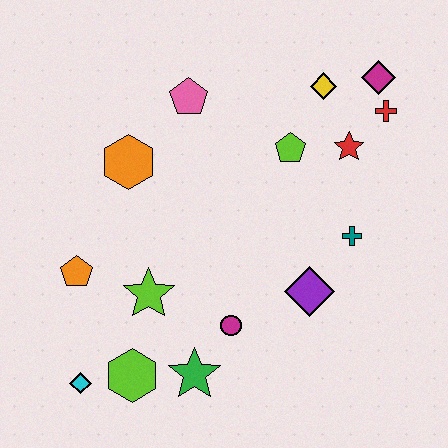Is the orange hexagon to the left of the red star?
Yes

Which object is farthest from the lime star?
The magenta diamond is farthest from the lime star.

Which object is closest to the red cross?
The magenta diamond is closest to the red cross.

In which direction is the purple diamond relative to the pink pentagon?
The purple diamond is below the pink pentagon.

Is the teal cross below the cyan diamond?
No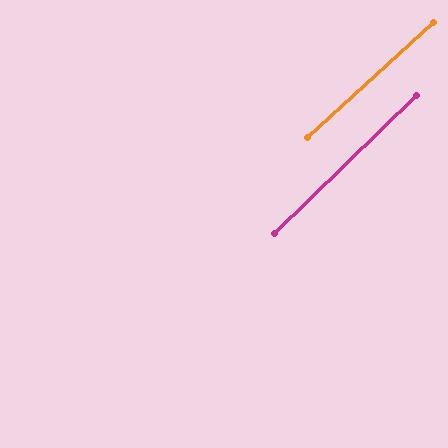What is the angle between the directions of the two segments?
Approximately 2 degrees.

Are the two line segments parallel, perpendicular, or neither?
Parallel — their directions differ by only 1.8°.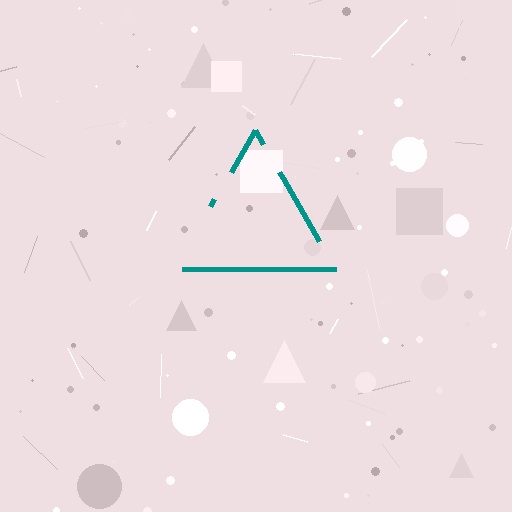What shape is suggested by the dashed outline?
The dashed outline suggests a triangle.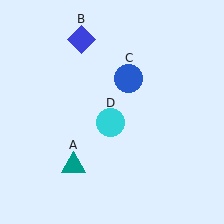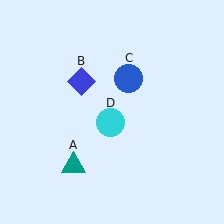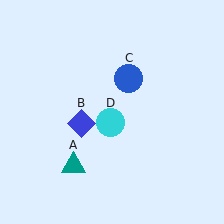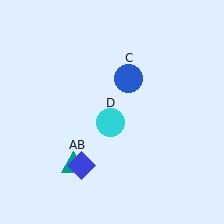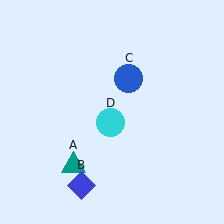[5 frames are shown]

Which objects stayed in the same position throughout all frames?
Teal triangle (object A) and blue circle (object C) and cyan circle (object D) remained stationary.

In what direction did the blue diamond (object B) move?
The blue diamond (object B) moved down.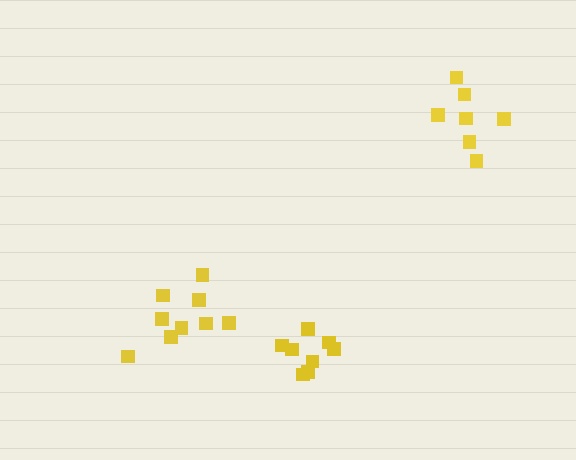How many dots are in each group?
Group 1: 8 dots, Group 2: 9 dots, Group 3: 7 dots (24 total).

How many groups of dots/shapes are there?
There are 3 groups.